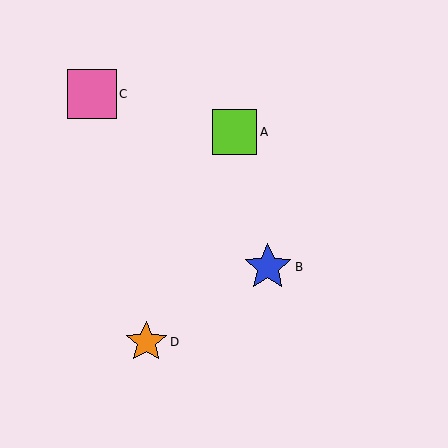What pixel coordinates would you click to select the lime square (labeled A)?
Click at (235, 132) to select the lime square A.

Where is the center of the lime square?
The center of the lime square is at (235, 132).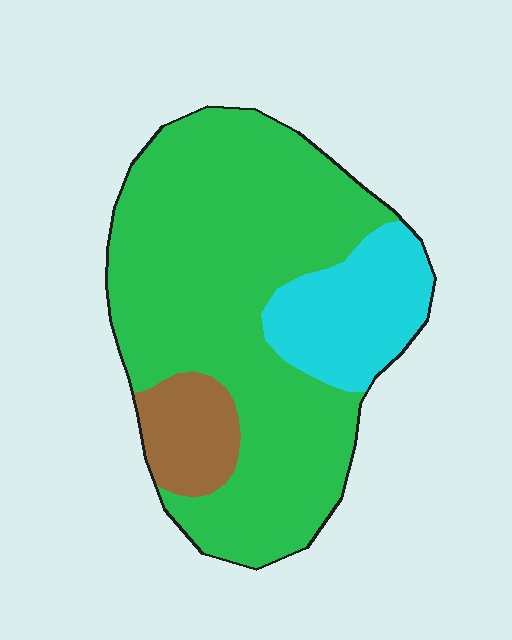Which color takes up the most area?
Green, at roughly 70%.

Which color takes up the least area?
Brown, at roughly 10%.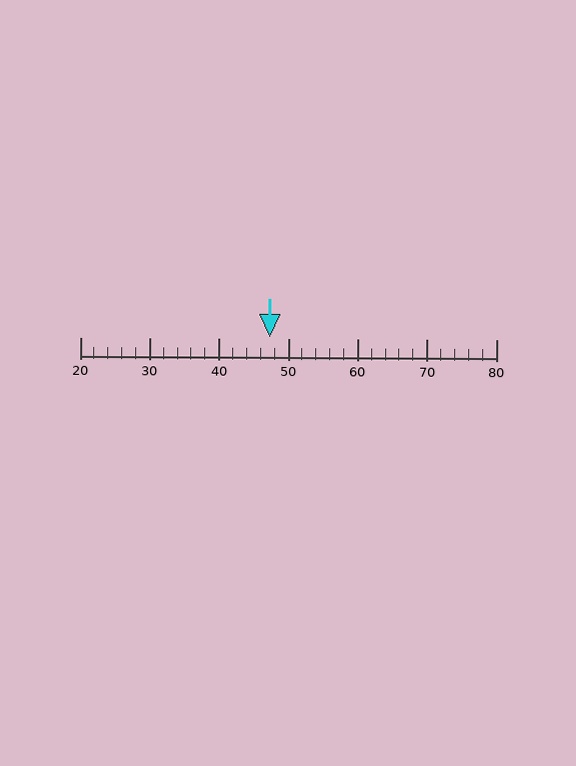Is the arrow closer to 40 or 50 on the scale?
The arrow is closer to 50.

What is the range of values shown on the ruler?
The ruler shows values from 20 to 80.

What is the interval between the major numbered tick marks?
The major tick marks are spaced 10 units apart.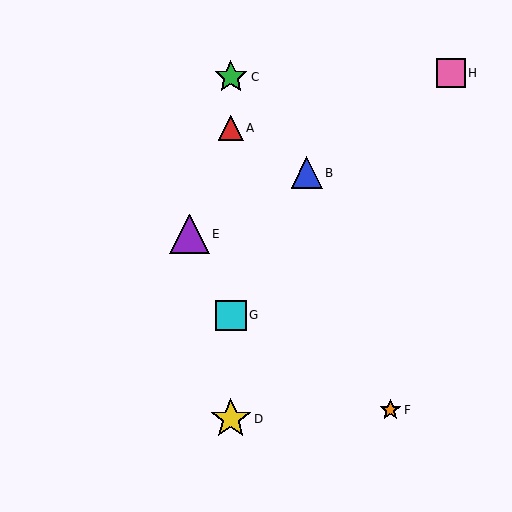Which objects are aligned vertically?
Objects A, C, D, G are aligned vertically.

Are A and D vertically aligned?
Yes, both are at x≈231.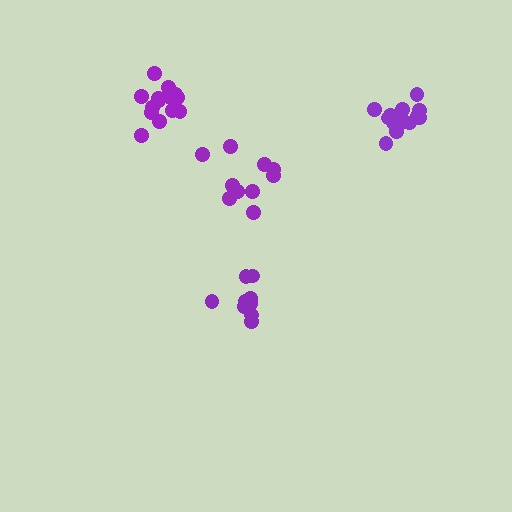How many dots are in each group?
Group 1: 10 dots, Group 2: 13 dots, Group 3: 14 dots, Group 4: 9 dots (46 total).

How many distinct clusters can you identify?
There are 4 distinct clusters.